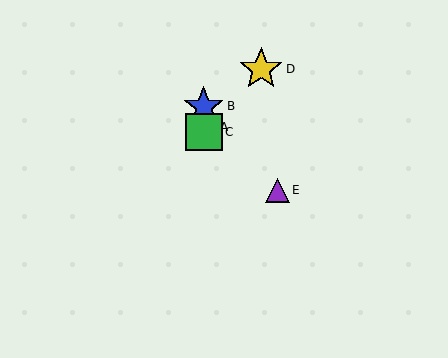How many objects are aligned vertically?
3 objects (A, B, C) are aligned vertically.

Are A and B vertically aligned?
Yes, both are at x≈204.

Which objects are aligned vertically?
Objects A, B, C are aligned vertically.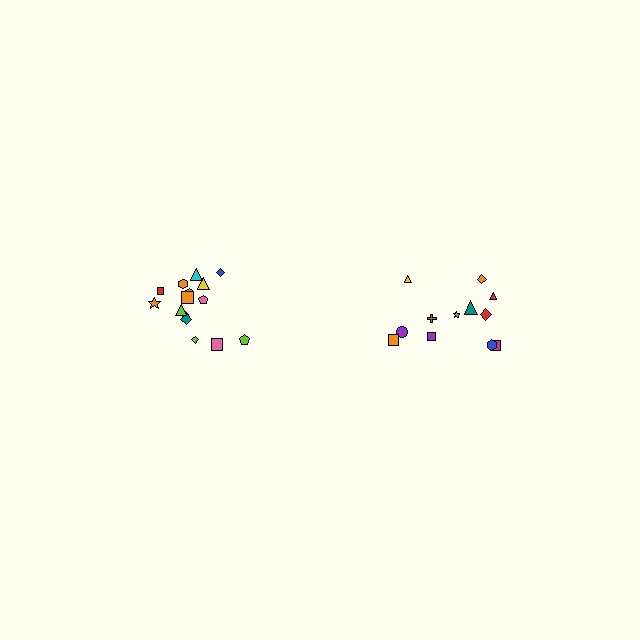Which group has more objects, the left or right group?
The left group.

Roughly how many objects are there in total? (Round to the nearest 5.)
Roughly 25 objects in total.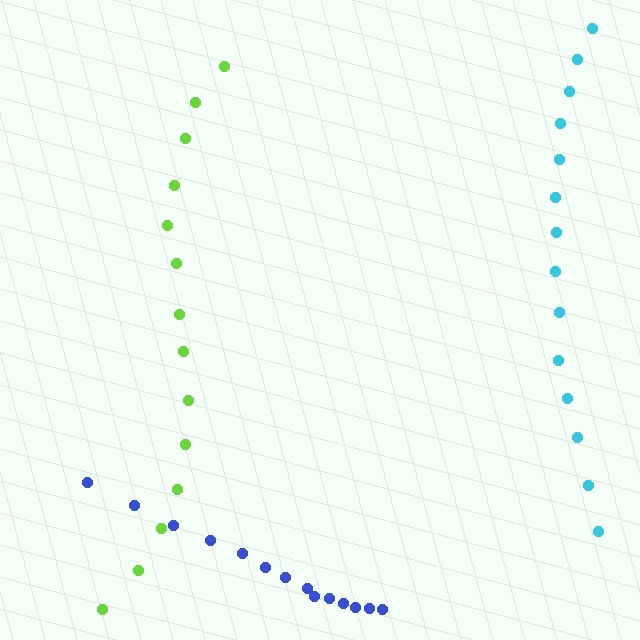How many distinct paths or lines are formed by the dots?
There are 3 distinct paths.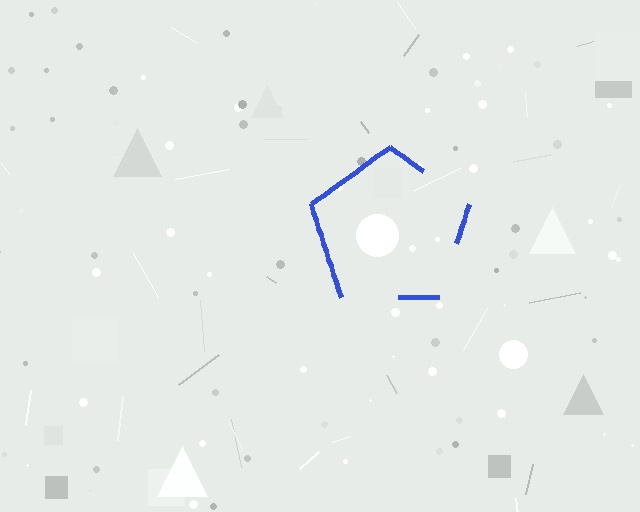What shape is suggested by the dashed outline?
The dashed outline suggests a pentagon.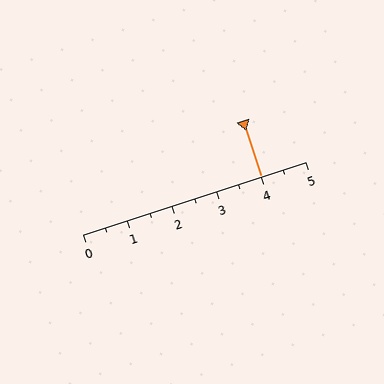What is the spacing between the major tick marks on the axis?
The major ticks are spaced 1 apart.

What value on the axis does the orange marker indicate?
The marker indicates approximately 4.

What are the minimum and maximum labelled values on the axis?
The axis runs from 0 to 5.